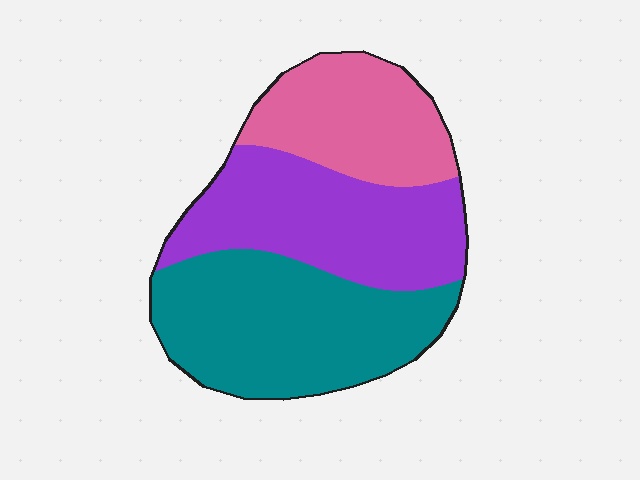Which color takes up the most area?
Teal, at roughly 40%.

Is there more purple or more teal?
Teal.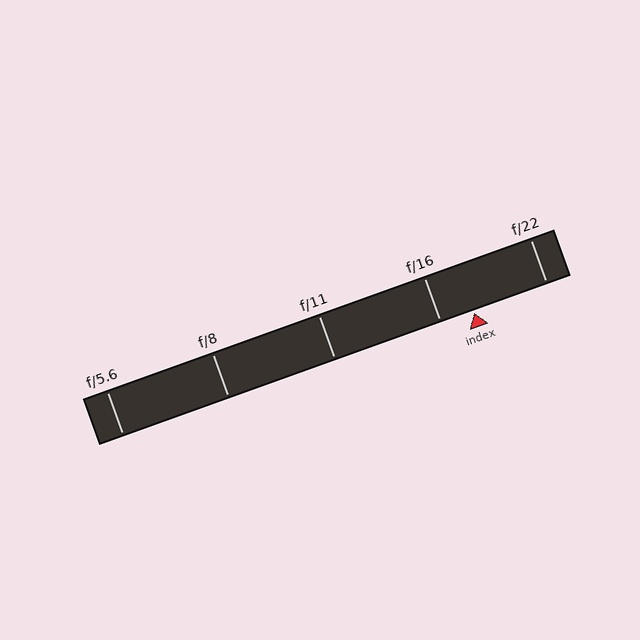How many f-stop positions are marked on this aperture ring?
There are 5 f-stop positions marked.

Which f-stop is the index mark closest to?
The index mark is closest to f/16.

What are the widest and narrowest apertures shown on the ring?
The widest aperture shown is f/5.6 and the narrowest is f/22.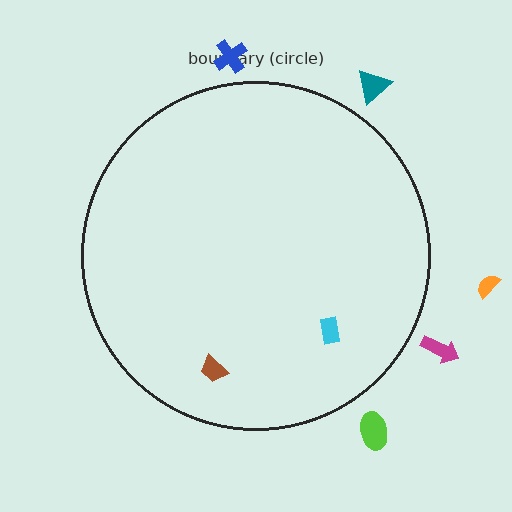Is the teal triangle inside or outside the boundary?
Outside.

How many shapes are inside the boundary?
2 inside, 5 outside.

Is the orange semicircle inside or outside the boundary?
Outside.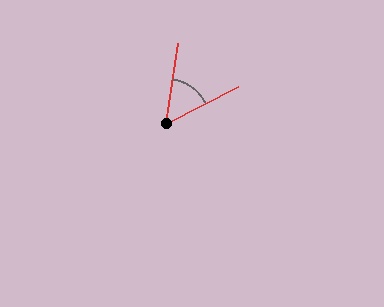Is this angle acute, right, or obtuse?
It is acute.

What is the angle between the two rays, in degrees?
Approximately 55 degrees.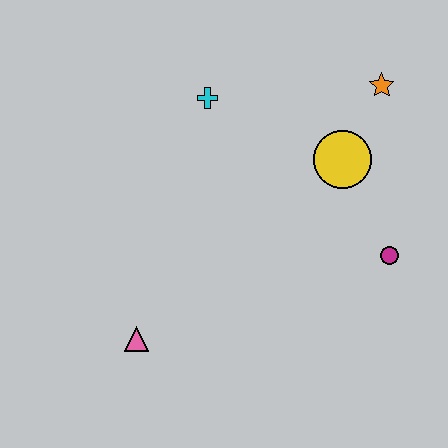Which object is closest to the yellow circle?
The orange star is closest to the yellow circle.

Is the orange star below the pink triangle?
No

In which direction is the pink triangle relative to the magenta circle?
The pink triangle is to the left of the magenta circle.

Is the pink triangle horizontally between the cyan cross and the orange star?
No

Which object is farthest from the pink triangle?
The orange star is farthest from the pink triangle.